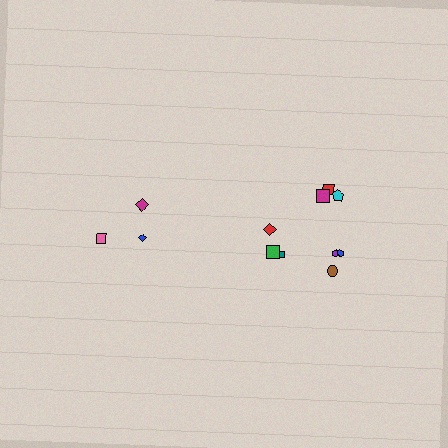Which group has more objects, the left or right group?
The right group.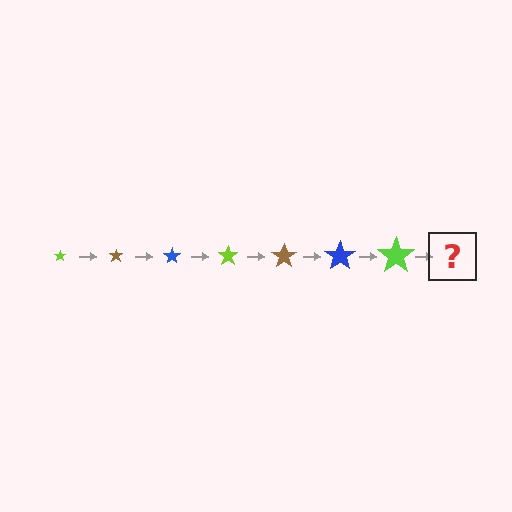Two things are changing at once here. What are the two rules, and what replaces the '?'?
The two rules are that the star grows larger each step and the color cycles through lime, brown, and blue. The '?' should be a brown star, larger than the previous one.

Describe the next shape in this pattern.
It should be a brown star, larger than the previous one.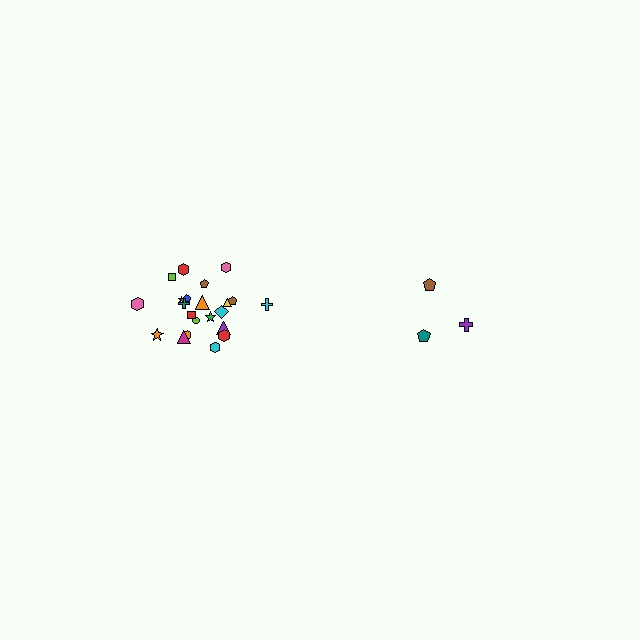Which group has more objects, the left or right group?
The left group.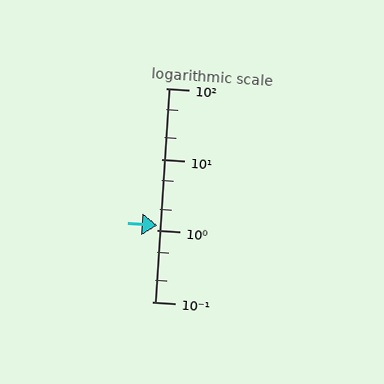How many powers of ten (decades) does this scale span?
The scale spans 3 decades, from 0.1 to 100.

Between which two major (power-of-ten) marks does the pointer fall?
The pointer is between 1 and 10.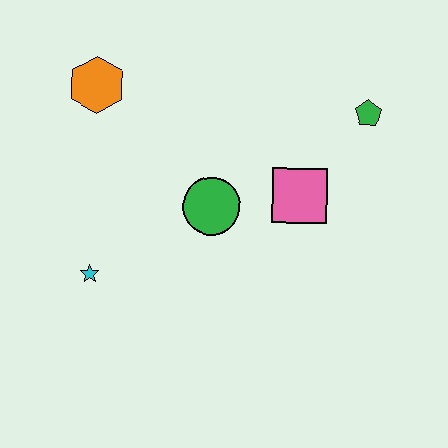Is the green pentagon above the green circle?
Yes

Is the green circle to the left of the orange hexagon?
No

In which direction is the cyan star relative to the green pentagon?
The cyan star is to the left of the green pentagon.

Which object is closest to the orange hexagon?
The green circle is closest to the orange hexagon.